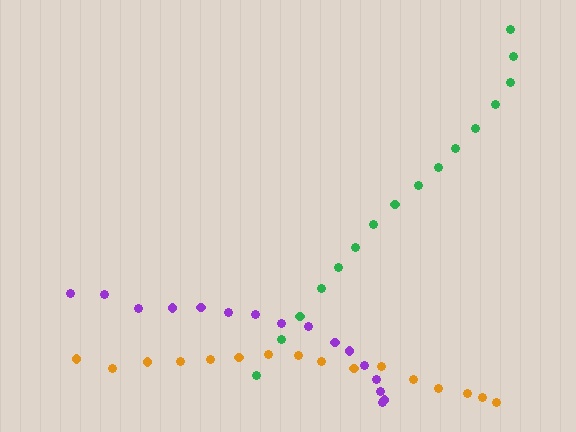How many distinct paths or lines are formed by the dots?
There are 3 distinct paths.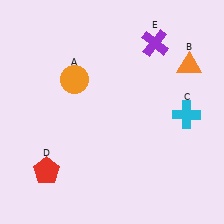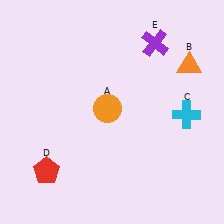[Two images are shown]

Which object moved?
The orange circle (A) moved right.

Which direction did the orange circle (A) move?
The orange circle (A) moved right.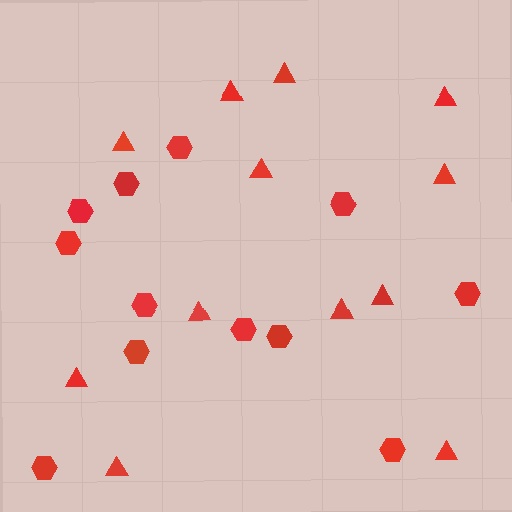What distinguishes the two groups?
There are 2 groups: one group of triangles (12) and one group of hexagons (12).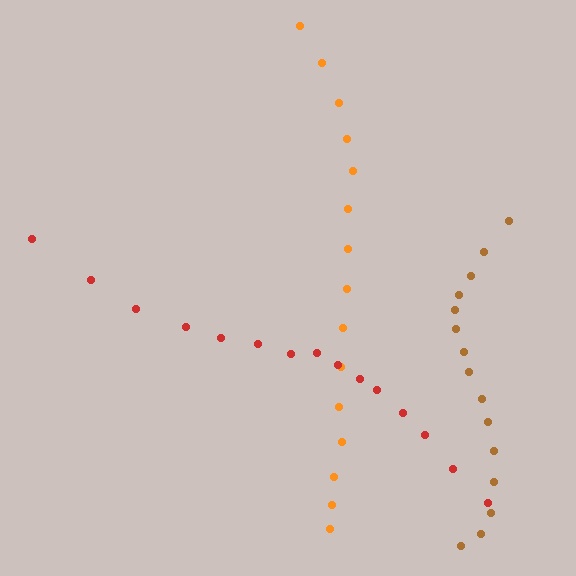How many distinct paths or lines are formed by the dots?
There are 3 distinct paths.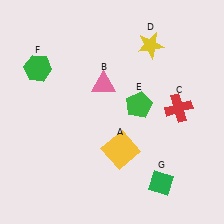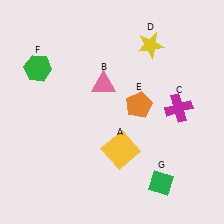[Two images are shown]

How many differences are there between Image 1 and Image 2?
There are 2 differences between the two images.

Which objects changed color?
C changed from red to magenta. E changed from green to orange.